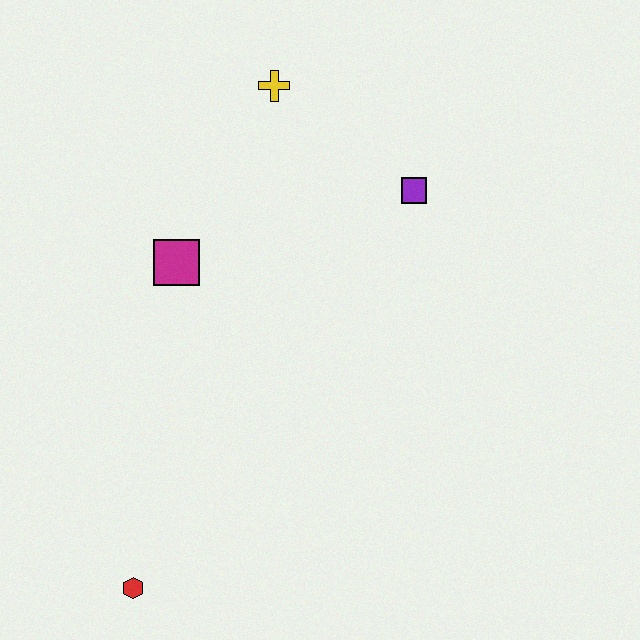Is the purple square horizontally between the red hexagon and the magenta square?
No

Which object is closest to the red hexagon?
The magenta square is closest to the red hexagon.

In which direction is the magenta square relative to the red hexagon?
The magenta square is above the red hexagon.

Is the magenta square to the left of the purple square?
Yes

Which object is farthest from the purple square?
The red hexagon is farthest from the purple square.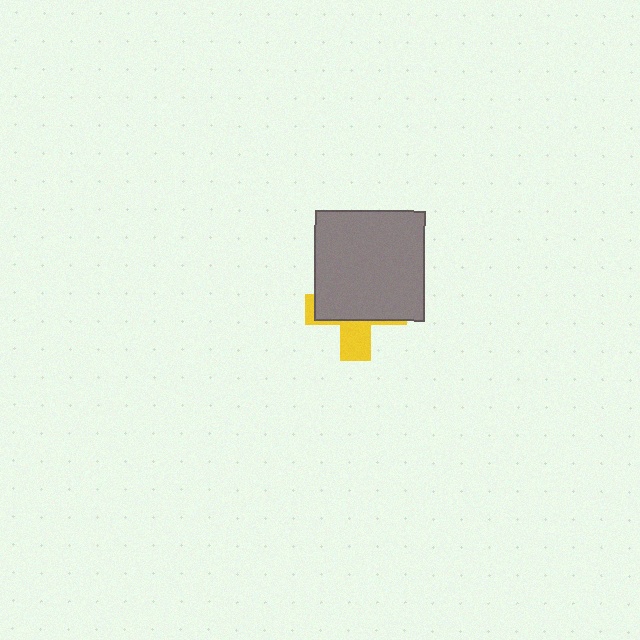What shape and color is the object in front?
The object in front is a gray square.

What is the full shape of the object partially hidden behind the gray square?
The partially hidden object is a yellow cross.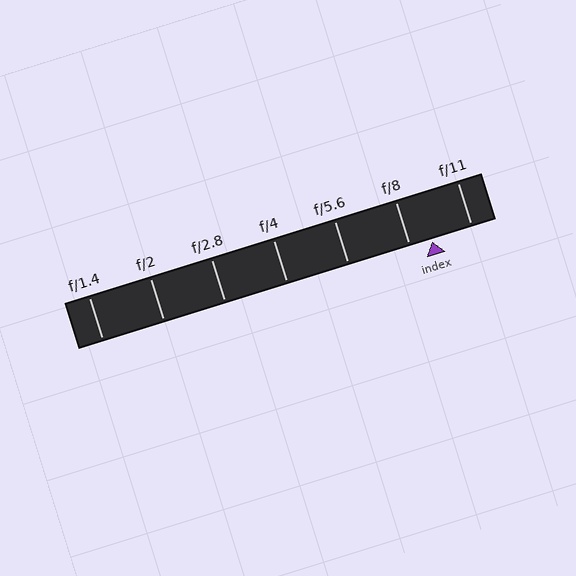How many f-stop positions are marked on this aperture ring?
There are 7 f-stop positions marked.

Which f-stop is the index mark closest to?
The index mark is closest to f/8.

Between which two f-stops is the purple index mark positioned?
The index mark is between f/8 and f/11.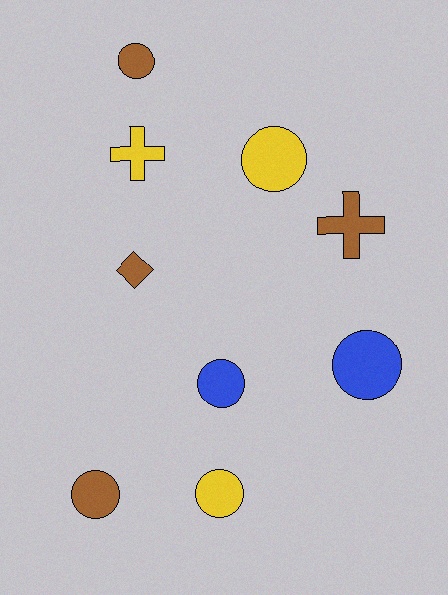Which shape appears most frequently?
Circle, with 6 objects.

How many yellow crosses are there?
There is 1 yellow cross.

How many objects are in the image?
There are 9 objects.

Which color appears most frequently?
Brown, with 4 objects.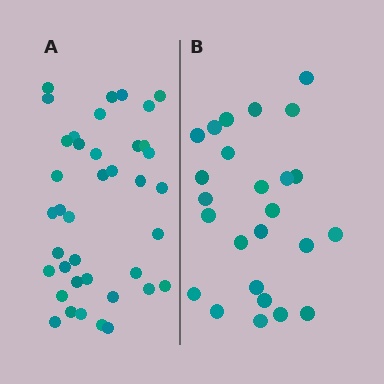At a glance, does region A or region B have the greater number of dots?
Region A (the left region) has more dots.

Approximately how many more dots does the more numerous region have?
Region A has approximately 15 more dots than region B.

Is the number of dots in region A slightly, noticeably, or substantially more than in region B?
Region A has substantially more. The ratio is roughly 1.6 to 1.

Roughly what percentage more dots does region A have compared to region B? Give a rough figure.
About 55% more.